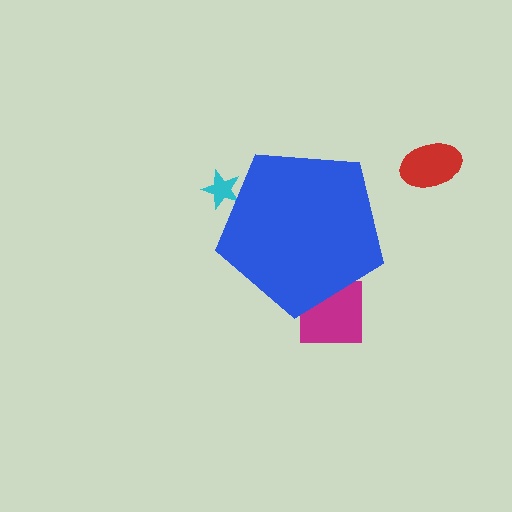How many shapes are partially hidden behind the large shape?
2 shapes are partially hidden.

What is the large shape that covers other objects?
A blue pentagon.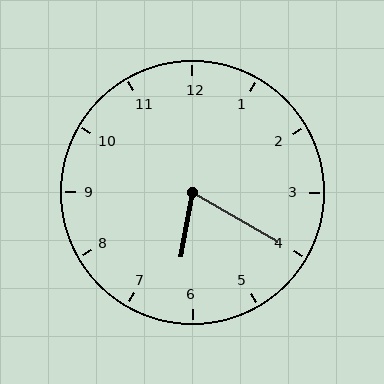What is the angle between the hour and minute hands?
Approximately 70 degrees.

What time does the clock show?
6:20.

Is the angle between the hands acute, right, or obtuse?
It is acute.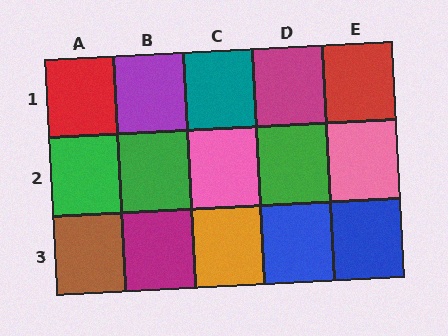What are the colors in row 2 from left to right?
Green, green, pink, green, pink.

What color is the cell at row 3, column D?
Blue.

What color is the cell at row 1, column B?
Purple.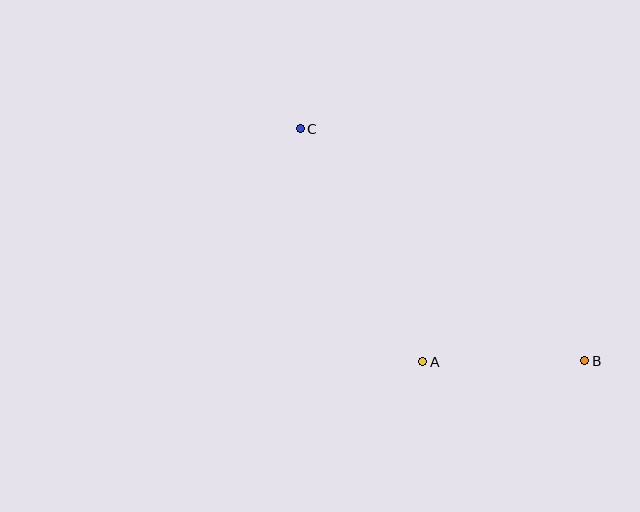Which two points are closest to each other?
Points A and B are closest to each other.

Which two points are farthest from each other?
Points B and C are farthest from each other.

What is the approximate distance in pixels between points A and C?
The distance between A and C is approximately 263 pixels.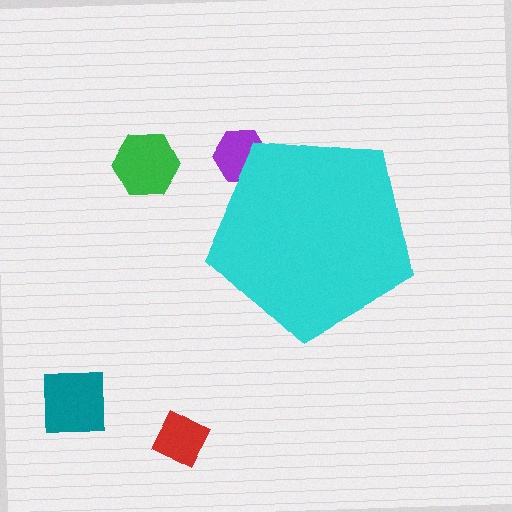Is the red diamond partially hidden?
No, the red diamond is fully visible.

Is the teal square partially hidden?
No, the teal square is fully visible.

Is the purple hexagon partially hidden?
Yes, the purple hexagon is partially hidden behind the cyan pentagon.